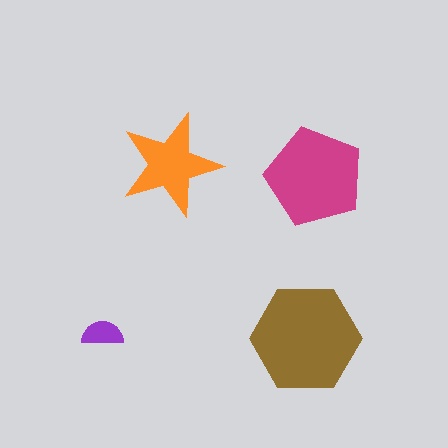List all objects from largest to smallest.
The brown hexagon, the magenta pentagon, the orange star, the purple semicircle.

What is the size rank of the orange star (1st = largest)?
3rd.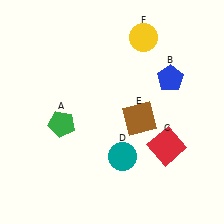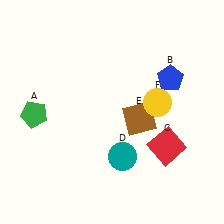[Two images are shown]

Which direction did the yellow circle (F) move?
The yellow circle (F) moved down.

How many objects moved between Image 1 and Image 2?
2 objects moved between the two images.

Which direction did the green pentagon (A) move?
The green pentagon (A) moved left.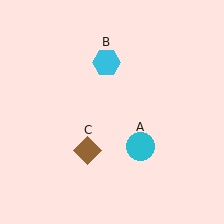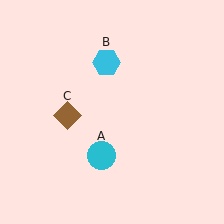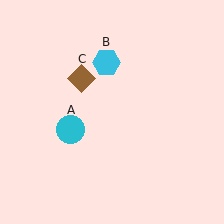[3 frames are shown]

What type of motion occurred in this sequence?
The cyan circle (object A), brown diamond (object C) rotated clockwise around the center of the scene.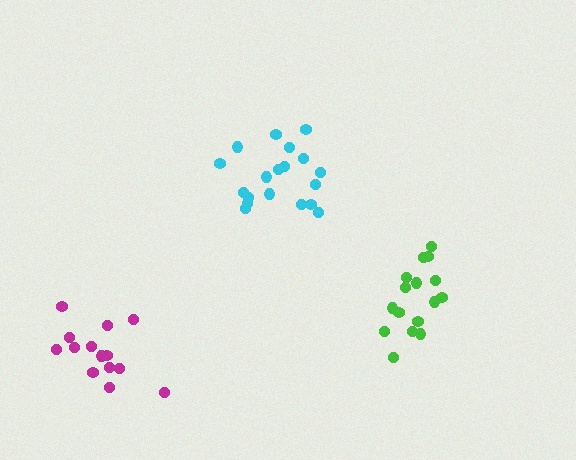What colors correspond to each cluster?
The clusters are colored: cyan, green, magenta.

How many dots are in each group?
Group 1: 19 dots, Group 2: 16 dots, Group 3: 14 dots (49 total).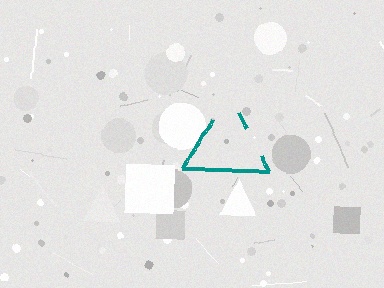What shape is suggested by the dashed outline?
The dashed outline suggests a triangle.